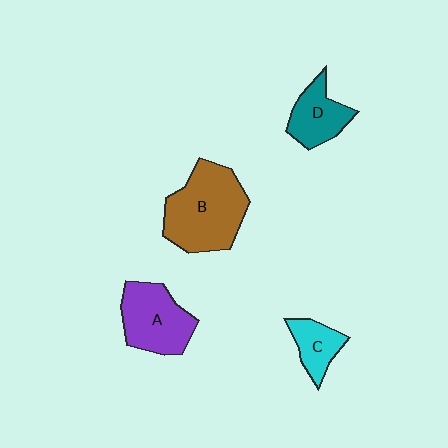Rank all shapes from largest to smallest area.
From largest to smallest: B (brown), A (purple), D (teal), C (cyan).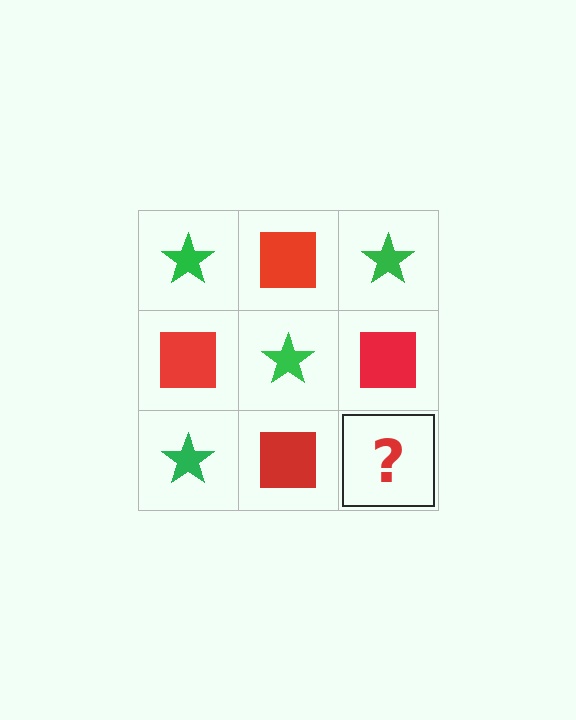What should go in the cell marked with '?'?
The missing cell should contain a green star.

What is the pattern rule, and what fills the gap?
The rule is that it alternates green star and red square in a checkerboard pattern. The gap should be filled with a green star.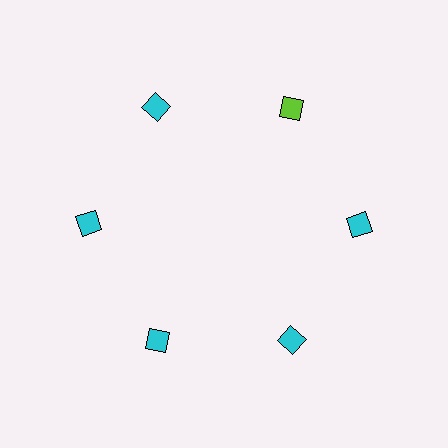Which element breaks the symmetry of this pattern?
The lime diamond at roughly the 1 o'clock position breaks the symmetry. All other shapes are cyan diamonds.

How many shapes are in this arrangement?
There are 6 shapes arranged in a ring pattern.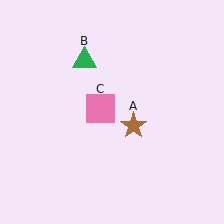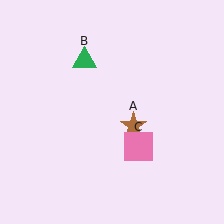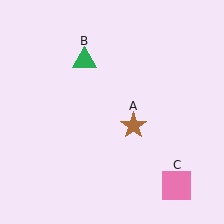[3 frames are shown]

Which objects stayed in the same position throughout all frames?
Brown star (object A) and green triangle (object B) remained stationary.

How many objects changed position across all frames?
1 object changed position: pink square (object C).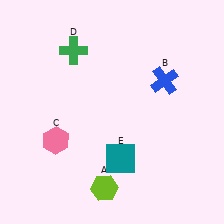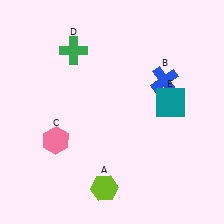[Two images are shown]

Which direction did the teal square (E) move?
The teal square (E) moved up.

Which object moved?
The teal square (E) moved up.